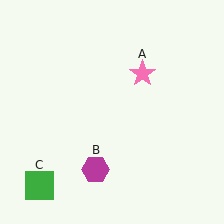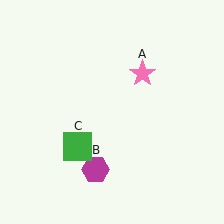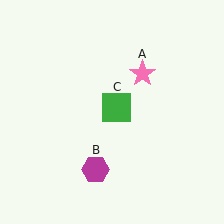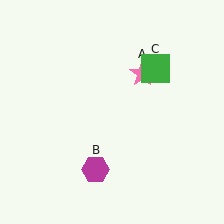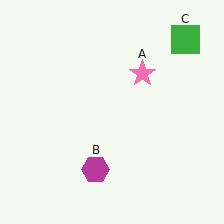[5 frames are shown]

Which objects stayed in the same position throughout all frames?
Pink star (object A) and magenta hexagon (object B) remained stationary.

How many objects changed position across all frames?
1 object changed position: green square (object C).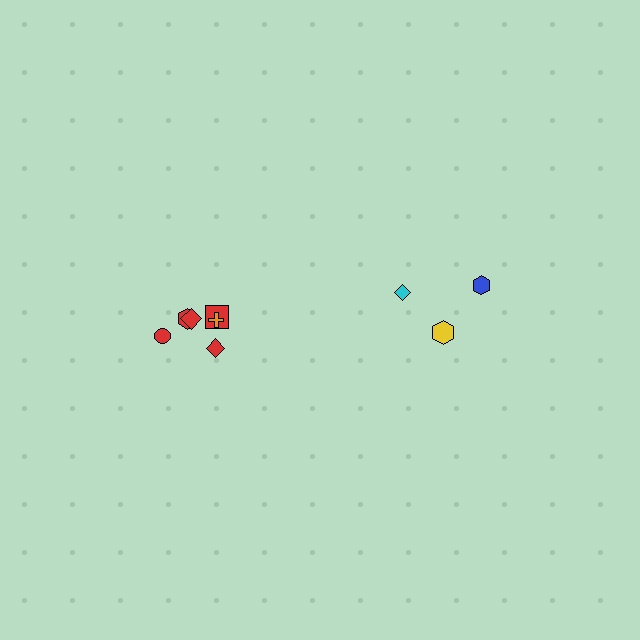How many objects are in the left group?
There are 6 objects.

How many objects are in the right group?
There are 3 objects.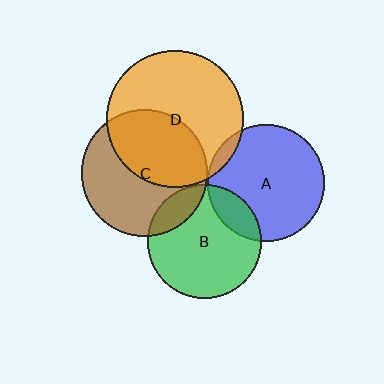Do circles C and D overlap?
Yes.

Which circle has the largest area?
Circle D (orange).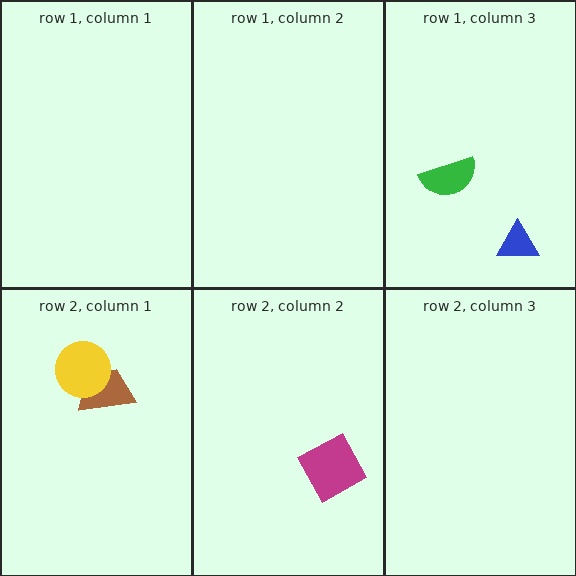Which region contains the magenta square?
The row 2, column 2 region.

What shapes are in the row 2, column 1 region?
The brown trapezoid, the yellow circle.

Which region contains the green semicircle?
The row 1, column 3 region.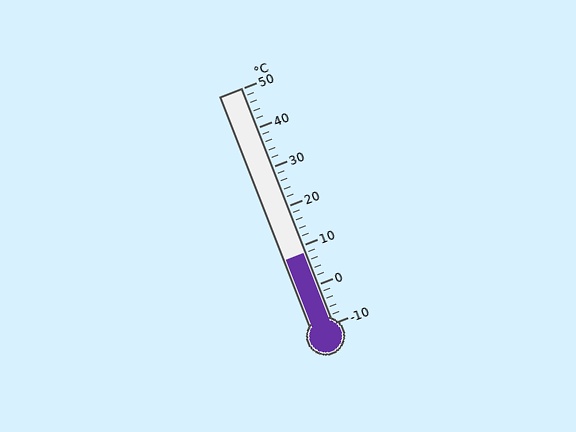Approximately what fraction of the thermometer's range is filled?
The thermometer is filled to approximately 30% of its range.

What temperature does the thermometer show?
The thermometer shows approximately 8°C.